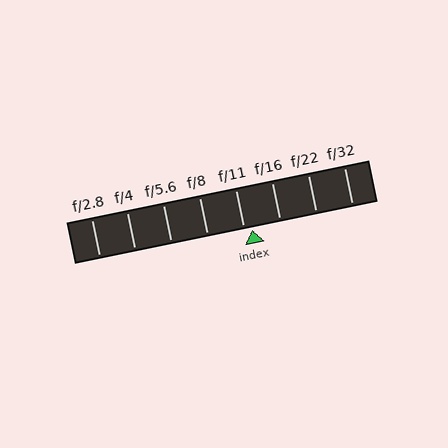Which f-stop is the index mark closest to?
The index mark is closest to f/11.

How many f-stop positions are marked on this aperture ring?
There are 8 f-stop positions marked.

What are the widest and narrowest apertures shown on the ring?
The widest aperture shown is f/2.8 and the narrowest is f/32.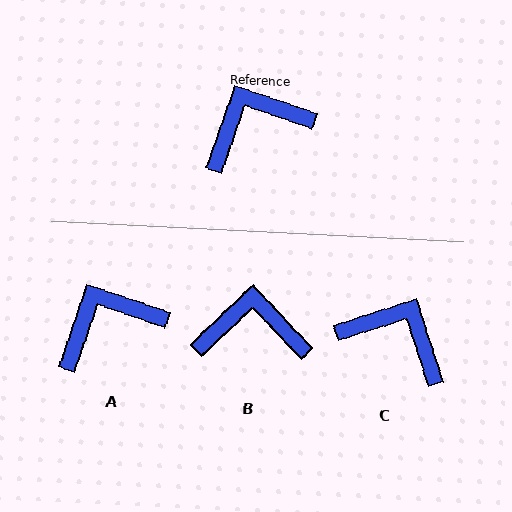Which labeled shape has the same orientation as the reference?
A.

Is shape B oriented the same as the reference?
No, it is off by about 28 degrees.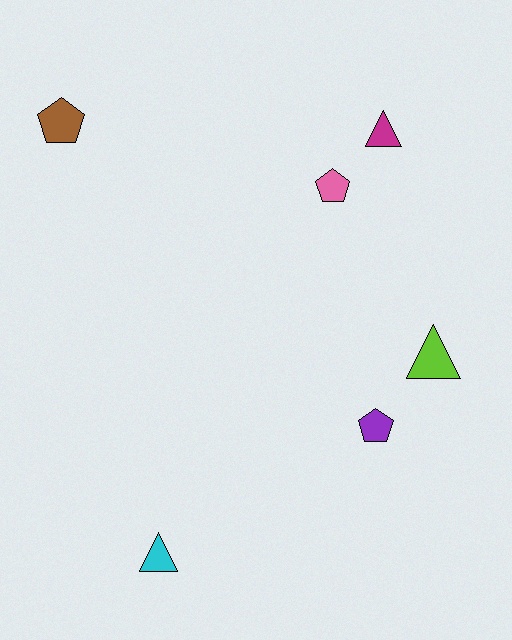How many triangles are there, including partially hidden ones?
There are 3 triangles.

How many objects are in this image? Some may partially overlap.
There are 6 objects.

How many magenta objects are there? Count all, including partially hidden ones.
There is 1 magenta object.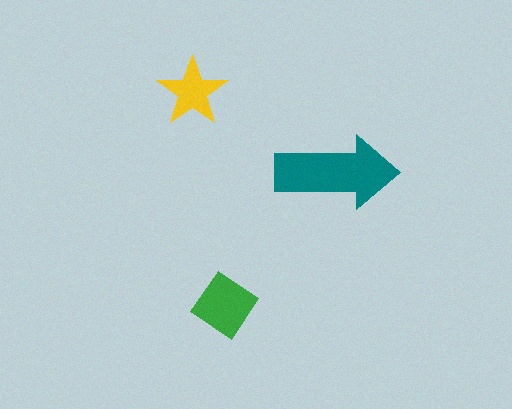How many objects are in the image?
There are 3 objects in the image.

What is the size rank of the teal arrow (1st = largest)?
1st.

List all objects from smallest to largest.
The yellow star, the green diamond, the teal arrow.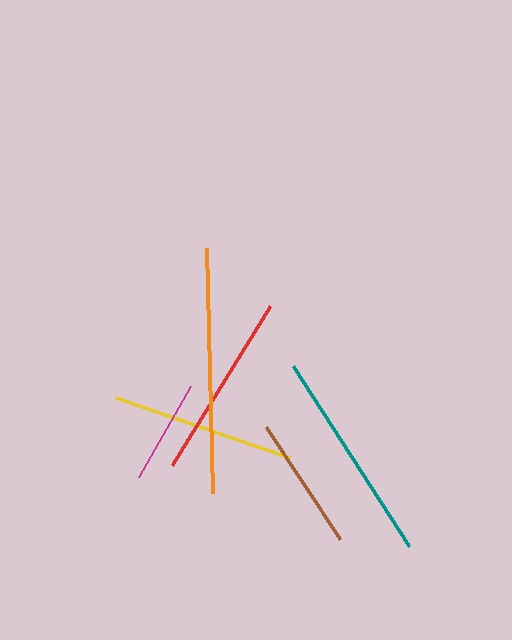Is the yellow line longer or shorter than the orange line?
The orange line is longer than the yellow line.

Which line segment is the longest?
The orange line is the longest at approximately 245 pixels.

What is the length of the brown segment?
The brown segment is approximately 135 pixels long.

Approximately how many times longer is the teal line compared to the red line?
The teal line is approximately 1.1 times the length of the red line.